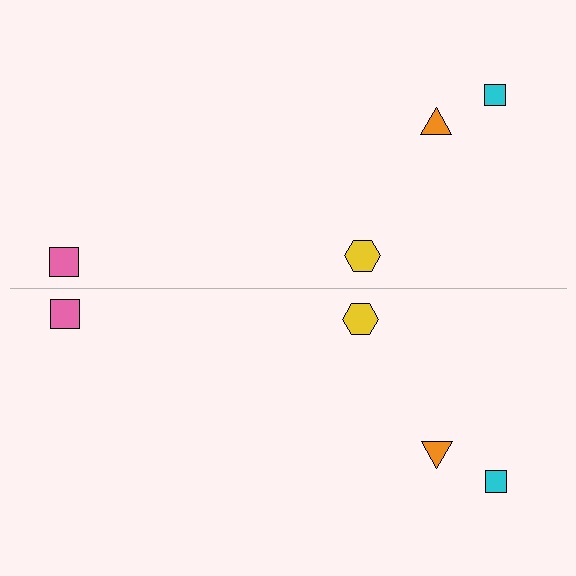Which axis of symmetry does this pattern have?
The pattern has a horizontal axis of symmetry running through the center of the image.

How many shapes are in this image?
There are 8 shapes in this image.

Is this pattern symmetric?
Yes, this pattern has bilateral (reflection) symmetry.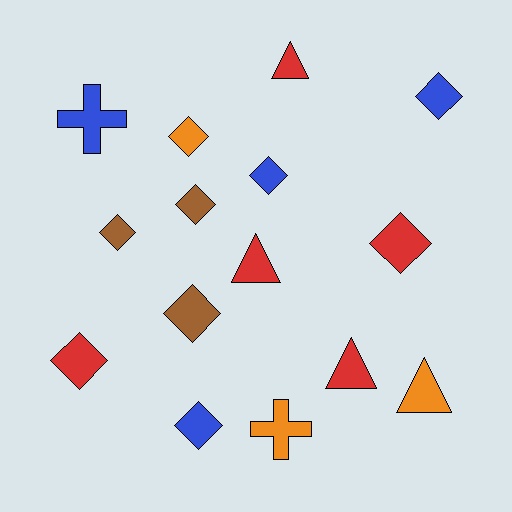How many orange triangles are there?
There is 1 orange triangle.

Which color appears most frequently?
Red, with 5 objects.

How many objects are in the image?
There are 15 objects.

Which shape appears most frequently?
Diamond, with 9 objects.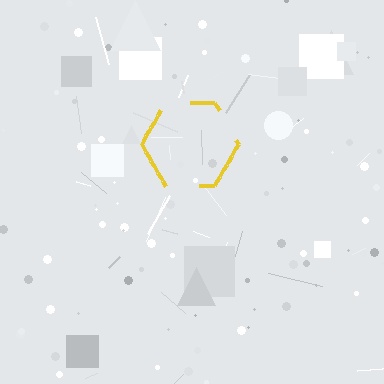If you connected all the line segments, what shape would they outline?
They would outline a hexagon.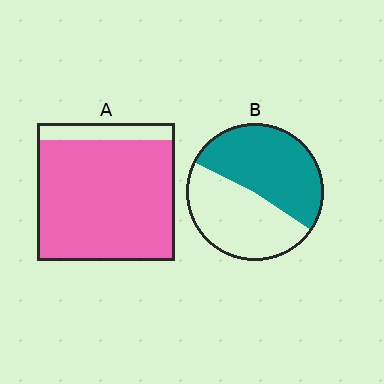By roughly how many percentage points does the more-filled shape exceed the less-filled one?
By roughly 35 percentage points (A over B).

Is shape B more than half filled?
Roughly half.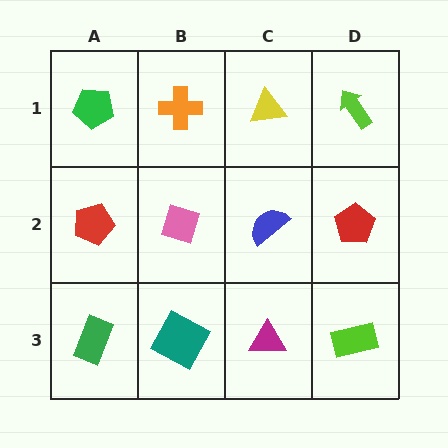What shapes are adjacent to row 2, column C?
A yellow triangle (row 1, column C), a magenta triangle (row 3, column C), a pink diamond (row 2, column B), a red pentagon (row 2, column D).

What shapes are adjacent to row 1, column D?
A red pentagon (row 2, column D), a yellow triangle (row 1, column C).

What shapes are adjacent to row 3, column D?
A red pentagon (row 2, column D), a magenta triangle (row 3, column C).